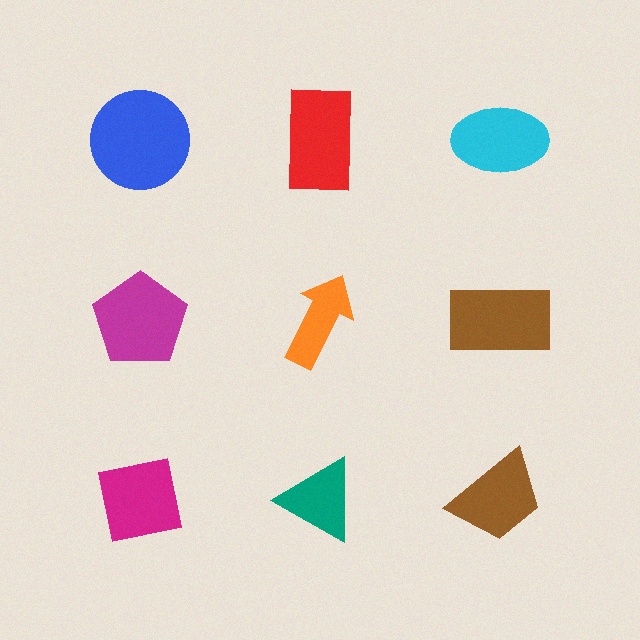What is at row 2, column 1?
A magenta pentagon.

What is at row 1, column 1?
A blue circle.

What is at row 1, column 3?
A cyan ellipse.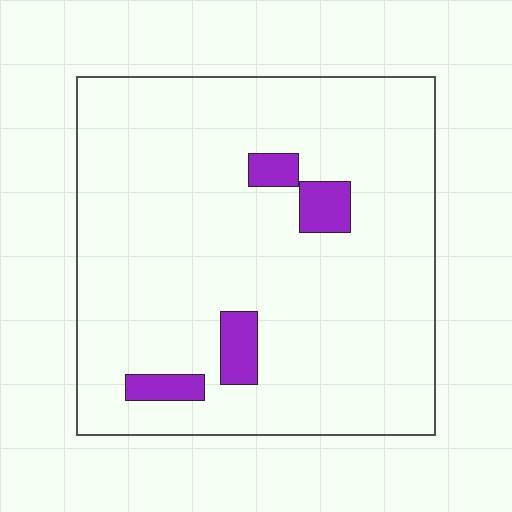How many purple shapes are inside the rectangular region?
4.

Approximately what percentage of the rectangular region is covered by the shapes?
Approximately 5%.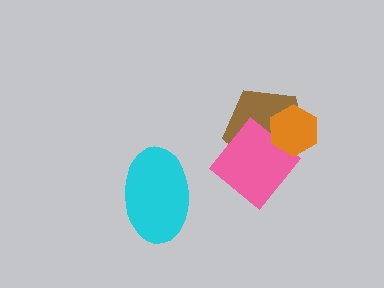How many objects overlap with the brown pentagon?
2 objects overlap with the brown pentagon.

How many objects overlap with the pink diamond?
2 objects overlap with the pink diamond.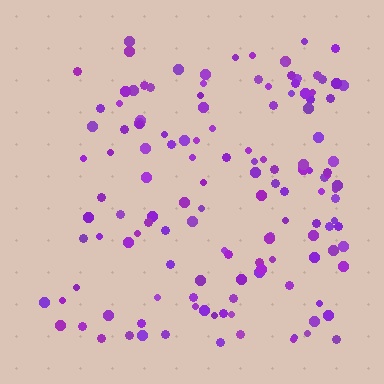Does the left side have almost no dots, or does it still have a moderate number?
Still a moderate number, just noticeably fewer than the right.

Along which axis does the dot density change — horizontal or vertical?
Horizontal.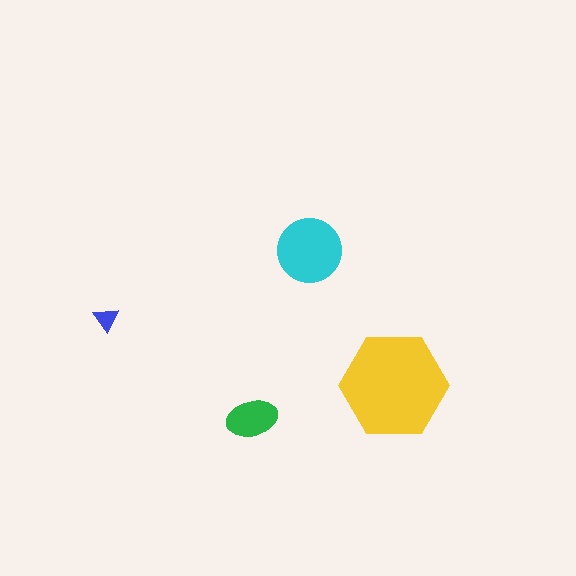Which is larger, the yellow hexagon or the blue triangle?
The yellow hexagon.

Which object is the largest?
The yellow hexagon.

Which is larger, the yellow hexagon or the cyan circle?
The yellow hexagon.